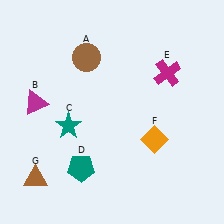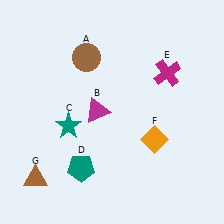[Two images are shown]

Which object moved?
The magenta triangle (B) moved right.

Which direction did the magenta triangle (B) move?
The magenta triangle (B) moved right.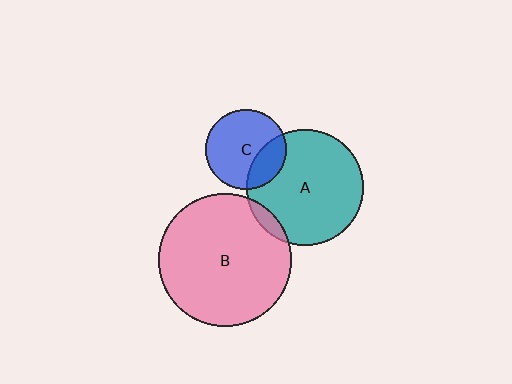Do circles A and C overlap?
Yes.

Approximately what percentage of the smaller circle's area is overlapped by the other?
Approximately 25%.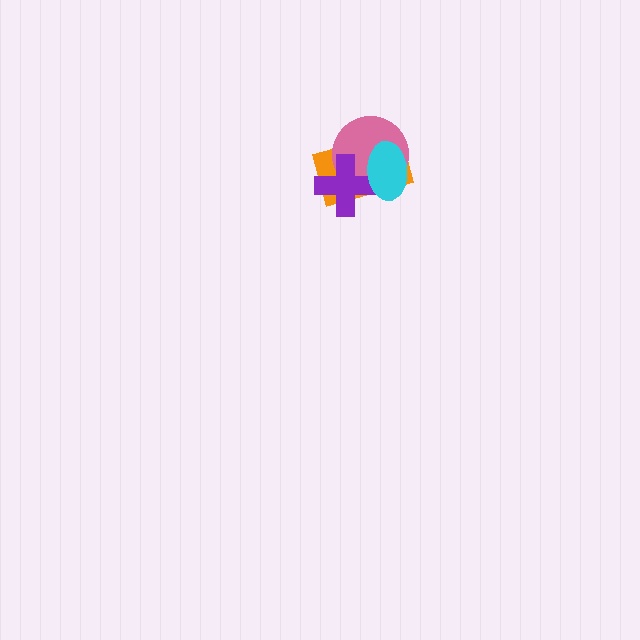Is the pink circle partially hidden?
Yes, it is partially covered by another shape.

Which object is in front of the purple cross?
The cyan ellipse is in front of the purple cross.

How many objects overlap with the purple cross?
3 objects overlap with the purple cross.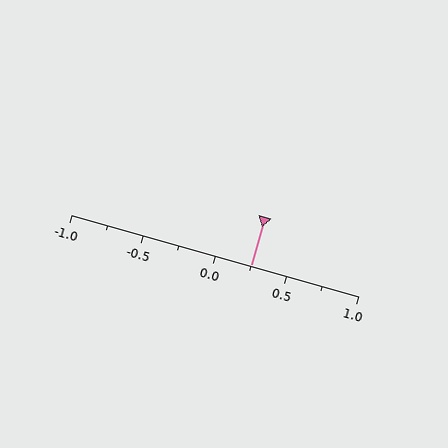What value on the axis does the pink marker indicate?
The marker indicates approximately 0.25.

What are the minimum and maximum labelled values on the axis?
The axis runs from -1.0 to 1.0.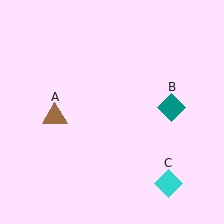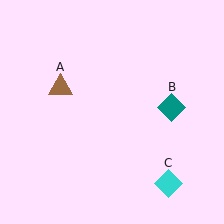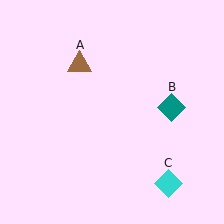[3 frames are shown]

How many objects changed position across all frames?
1 object changed position: brown triangle (object A).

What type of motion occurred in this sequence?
The brown triangle (object A) rotated clockwise around the center of the scene.